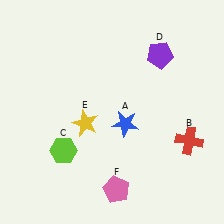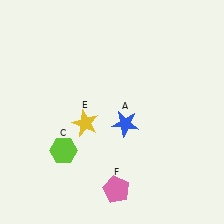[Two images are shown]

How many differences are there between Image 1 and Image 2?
There are 2 differences between the two images.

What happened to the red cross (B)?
The red cross (B) was removed in Image 2. It was in the bottom-right area of Image 1.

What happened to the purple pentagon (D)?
The purple pentagon (D) was removed in Image 2. It was in the top-right area of Image 1.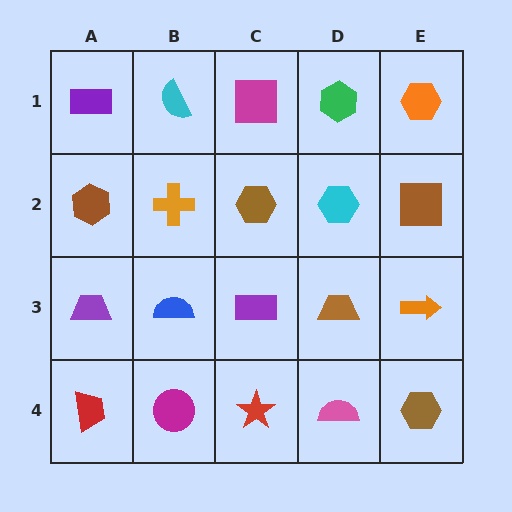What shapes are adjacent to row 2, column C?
A magenta square (row 1, column C), a purple rectangle (row 3, column C), an orange cross (row 2, column B), a cyan hexagon (row 2, column D).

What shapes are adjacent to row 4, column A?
A purple trapezoid (row 3, column A), a magenta circle (row 4, column B).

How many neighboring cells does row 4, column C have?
3.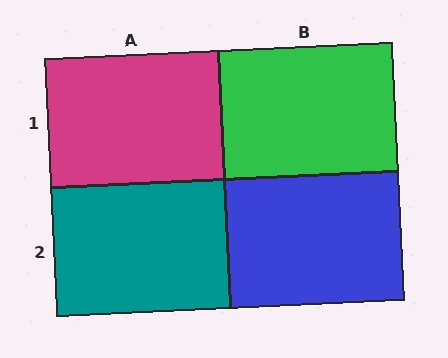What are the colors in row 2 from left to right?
Teal, blue.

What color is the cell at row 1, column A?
Magenta.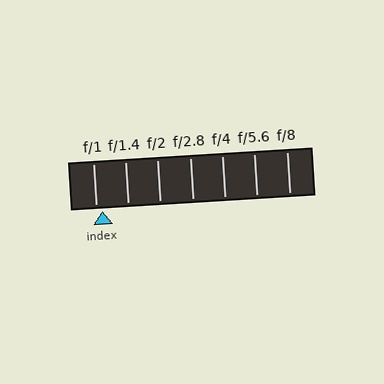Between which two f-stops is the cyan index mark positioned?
The index mark is between f/1 and f/1.4.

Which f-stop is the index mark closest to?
The index mark is closest to f/1.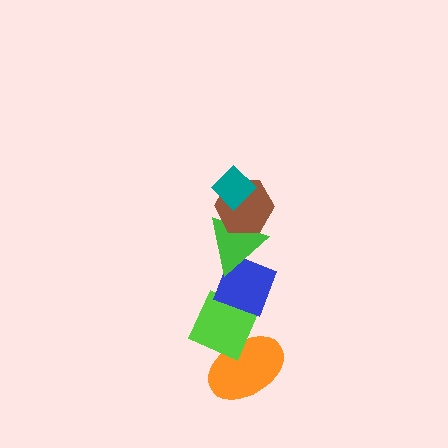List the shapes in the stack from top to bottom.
From top to bottom: the teal diamond, the brown hexagon, the green triangle, the blue diamond, the lime diamond, the orange ellipse.